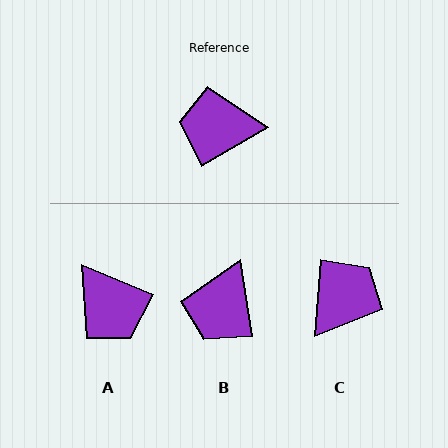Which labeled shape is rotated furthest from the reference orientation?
A, about 128 degrees away.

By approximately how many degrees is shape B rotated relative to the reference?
Approximately 69 degrees counter-clockwise.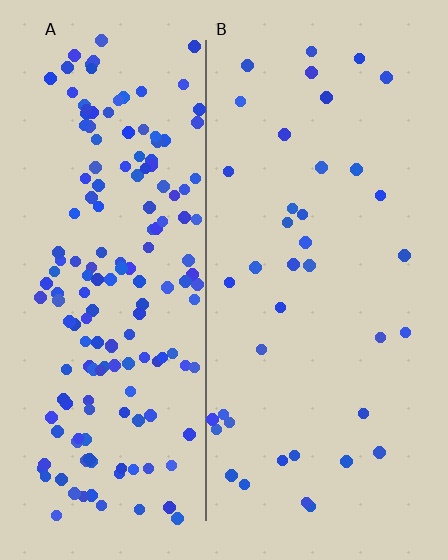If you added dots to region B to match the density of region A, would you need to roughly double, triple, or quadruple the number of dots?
Approximately quadruple.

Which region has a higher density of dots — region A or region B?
A (the left).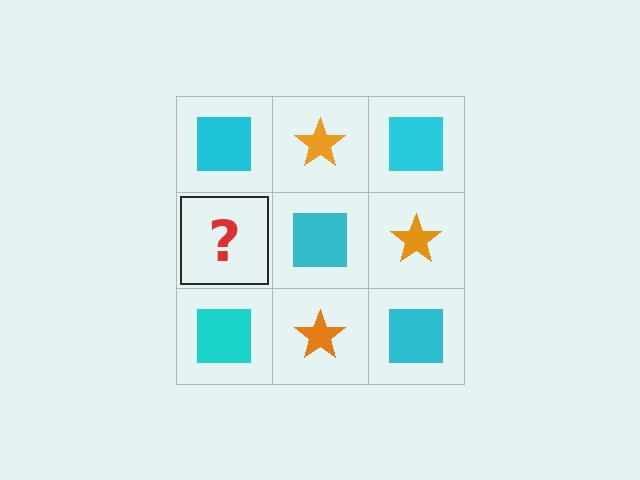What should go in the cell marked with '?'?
The missing cell should contain an orange star.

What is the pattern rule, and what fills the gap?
The rule is that it alternates cyan square and orange star in a checkerboard pattern. The gap should be filled with an orange star.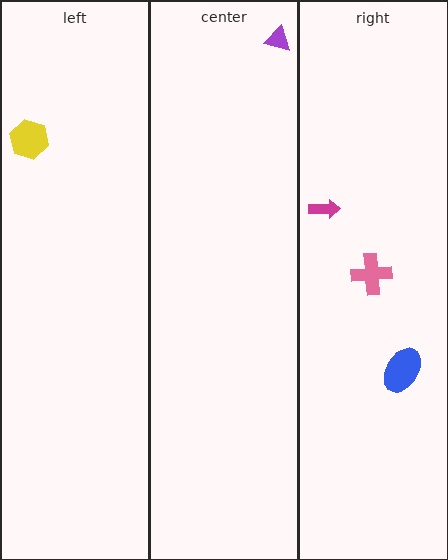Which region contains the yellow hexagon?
The left region.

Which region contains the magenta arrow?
The right region.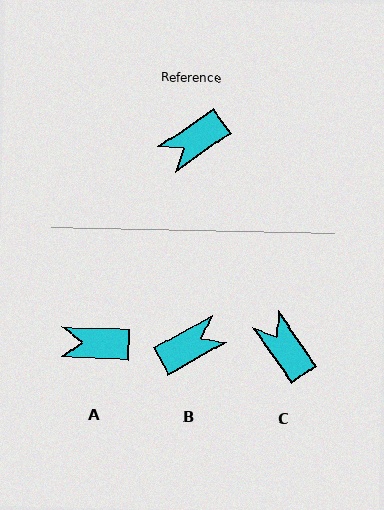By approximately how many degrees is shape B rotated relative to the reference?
Approximately 174 degrees counter-clockwise.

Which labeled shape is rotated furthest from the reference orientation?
B, about 174 degrees away.